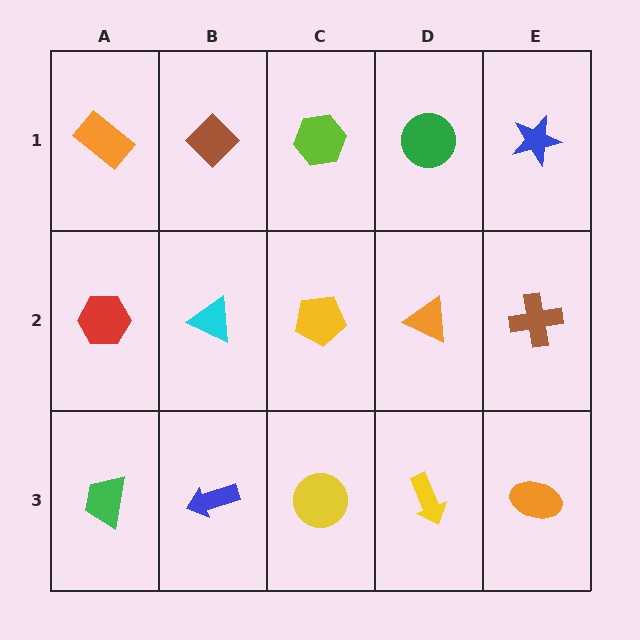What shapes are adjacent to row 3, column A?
A red hexagon (row 2, column A), a blue arrow (row 3, column B).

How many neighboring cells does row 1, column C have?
3.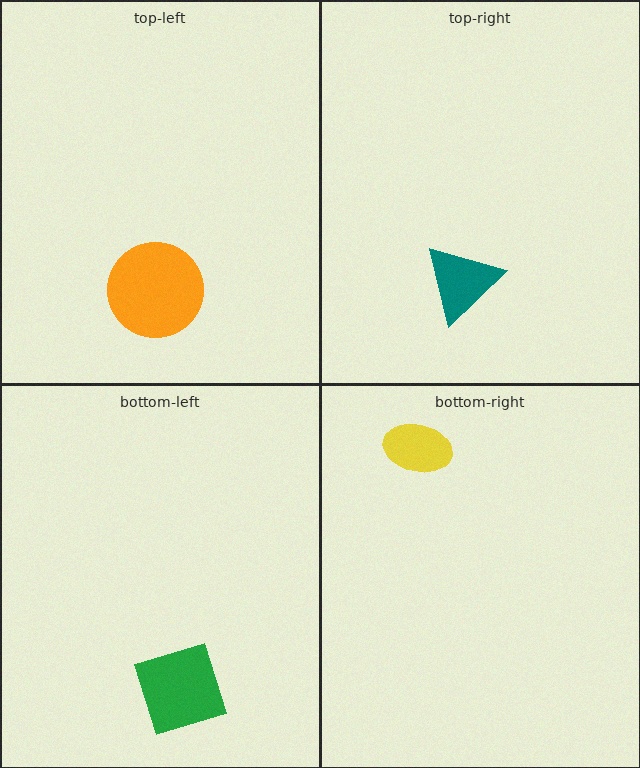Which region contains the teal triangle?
The top-right region.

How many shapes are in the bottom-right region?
1.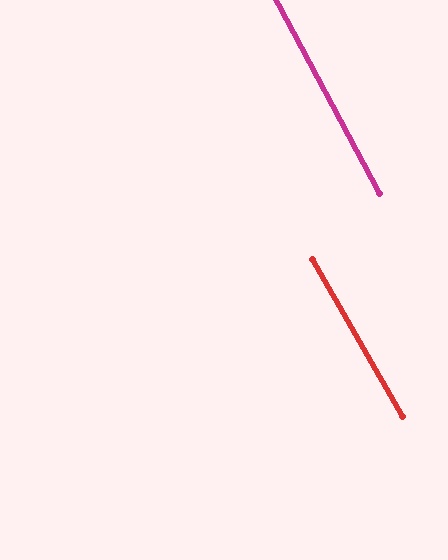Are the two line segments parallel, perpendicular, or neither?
Parallel — their directions differ by only 1.7°.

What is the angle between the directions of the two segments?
Approximately 2 degrees.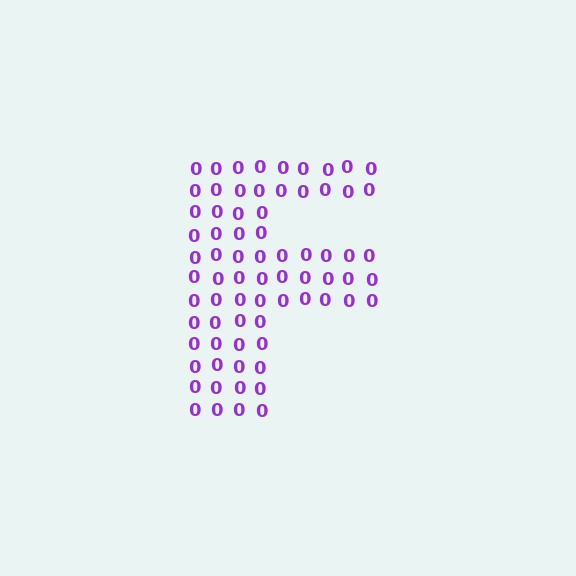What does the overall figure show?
The overall figure shows the letter F.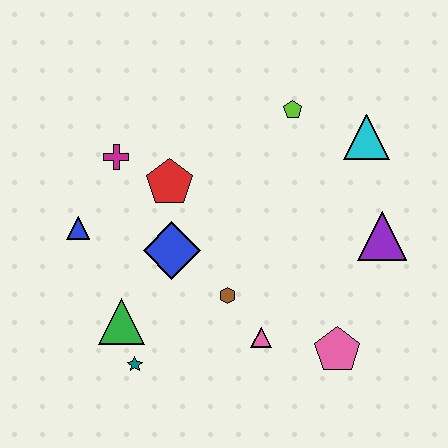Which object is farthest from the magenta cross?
The pink pentagon is farthest from the magenta cross.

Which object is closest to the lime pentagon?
The cyan triangle is closest to the lime pentagon.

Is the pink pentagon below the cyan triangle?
Yes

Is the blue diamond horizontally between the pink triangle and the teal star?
Yes